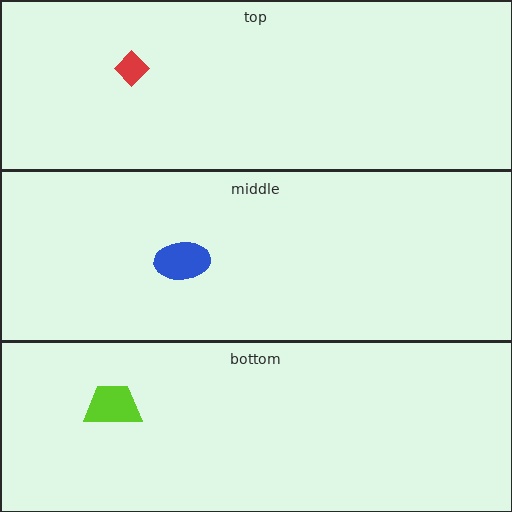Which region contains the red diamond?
The top region.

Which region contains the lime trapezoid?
The bottom region.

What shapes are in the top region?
The red diamond.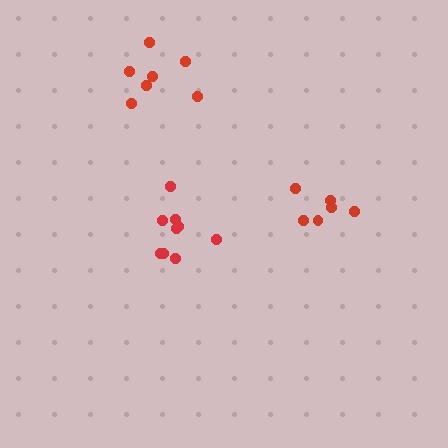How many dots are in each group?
Group 1: 7 dots, Group 2: 6 dots, Group 3: 9 dots (22 total).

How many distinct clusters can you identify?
There are 3 distinct clusters.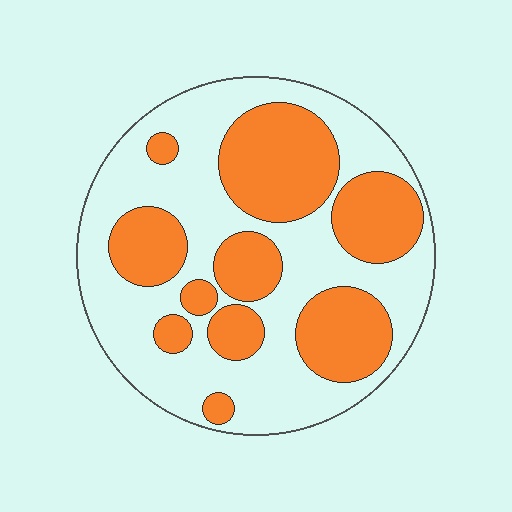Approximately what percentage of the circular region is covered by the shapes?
Approximately 40%.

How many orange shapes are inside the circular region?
10.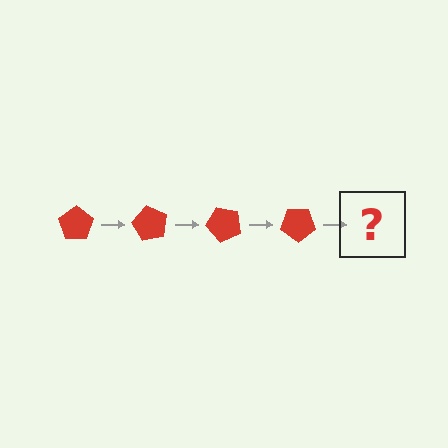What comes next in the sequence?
The next element should be a red pentagon rotated 240 degrees.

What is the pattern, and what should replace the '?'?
The pattern is that the pentagon rotates 60 degrees each step. The '?' should be a red pentagon rotated 240 degrees.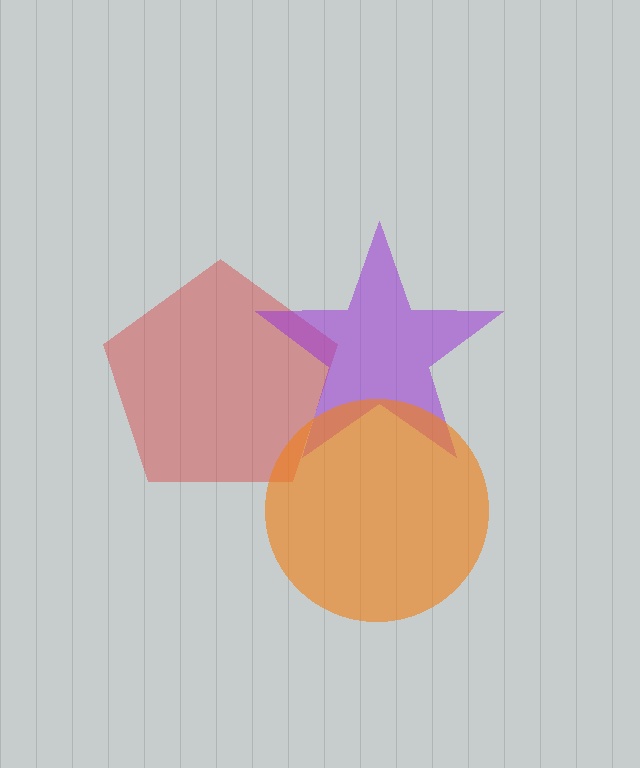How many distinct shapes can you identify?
There are 3 distinct shapes: a red pentagon, a purple star, an orange circle.